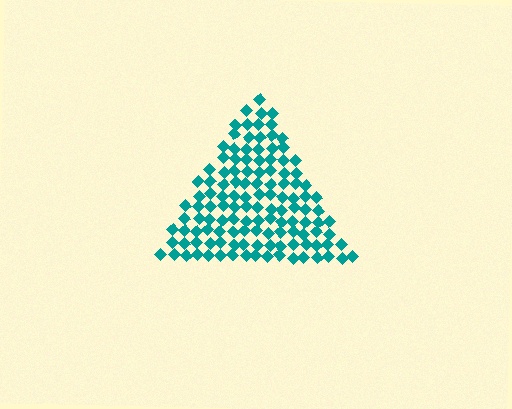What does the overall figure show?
The overall figure shows a triangle.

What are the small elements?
The small elements are diamonds.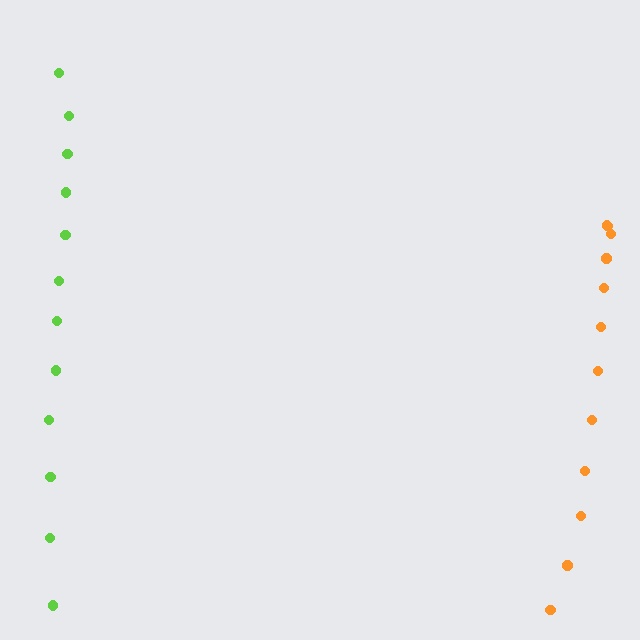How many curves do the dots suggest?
There are 2 distinct paths.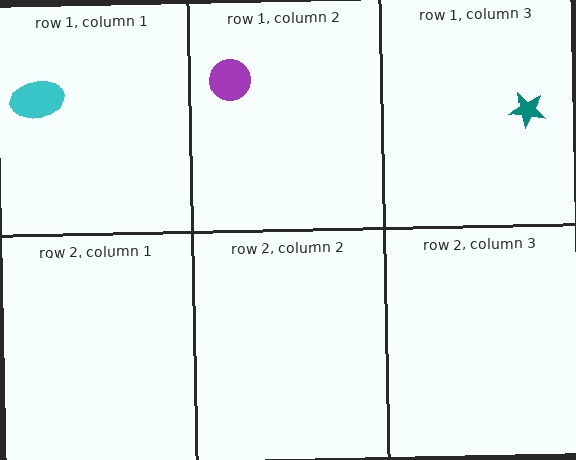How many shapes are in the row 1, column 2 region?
1.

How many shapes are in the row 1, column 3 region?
1.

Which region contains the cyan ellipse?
The row 1, column 1 region.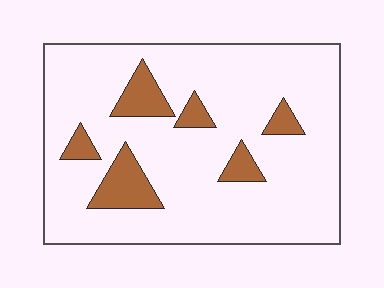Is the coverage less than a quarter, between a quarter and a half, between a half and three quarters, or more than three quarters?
Less than a quarter.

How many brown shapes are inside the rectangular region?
6.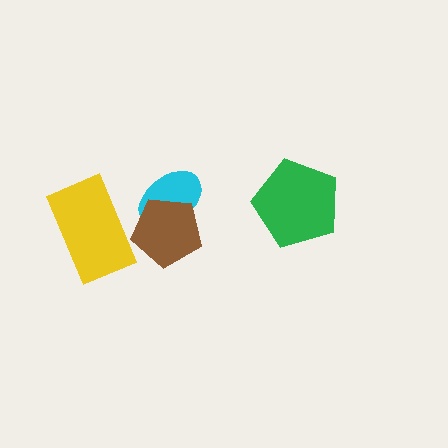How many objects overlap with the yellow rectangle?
1 object overlaps with the yellow rectangle.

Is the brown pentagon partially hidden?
Yes, it is partially covered by another shape.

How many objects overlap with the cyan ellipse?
1 object overlaps with the cyan ellipse.